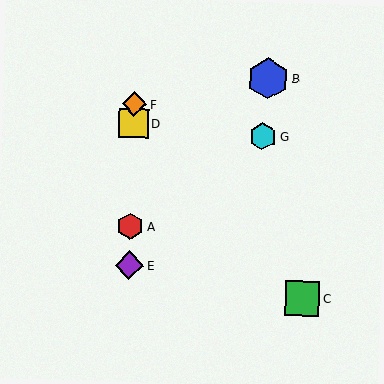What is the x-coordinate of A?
Object A is at x≈130.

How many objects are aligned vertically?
4 objects (A, D, E, F) are aligned vertically.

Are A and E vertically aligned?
Yes, both are at x≈130.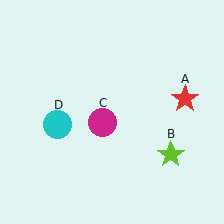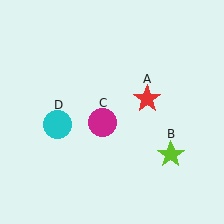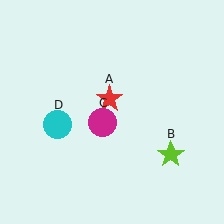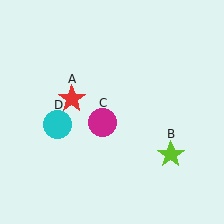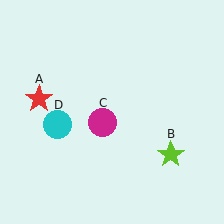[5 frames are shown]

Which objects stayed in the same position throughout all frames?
Lime star (object B) and magenta circle (object C) and cyan circle (object D) remained stationary.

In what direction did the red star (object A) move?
The red star (object A) moved left.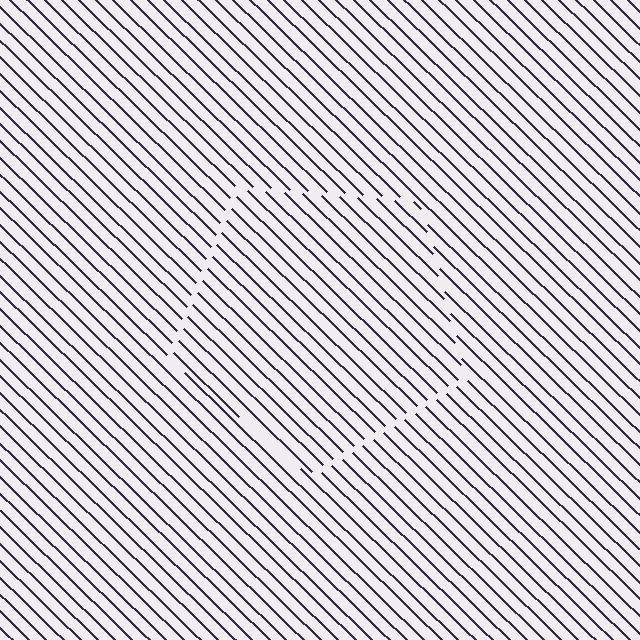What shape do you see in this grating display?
An illusory pentagon. The interior of the shape contains the same grating, shifted by half a period — the contour is defined by the phase discontinuity where line-ends from the inner and outer gratings abut.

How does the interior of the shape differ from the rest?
The interior of the shape contains the same grating, shifted by half a period — the contour is defined by the phase discontinuity where line-ends from the inner and outer gratings abut.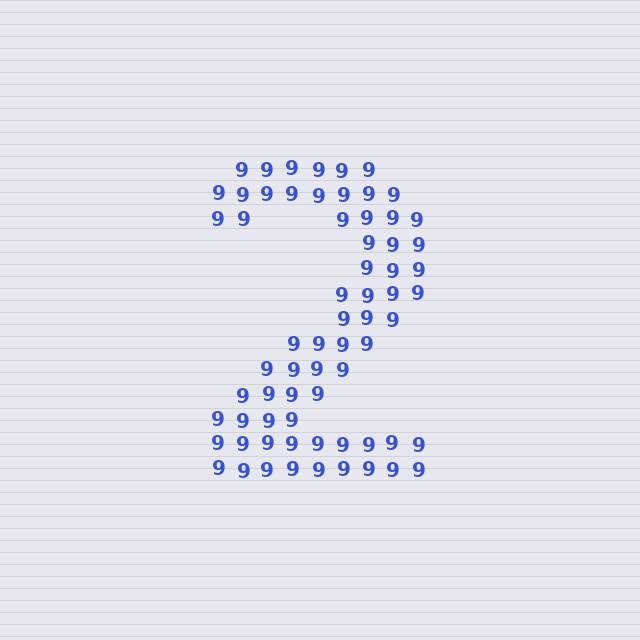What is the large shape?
The large shape is the digit 2.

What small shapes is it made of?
It is made of small digit 9's.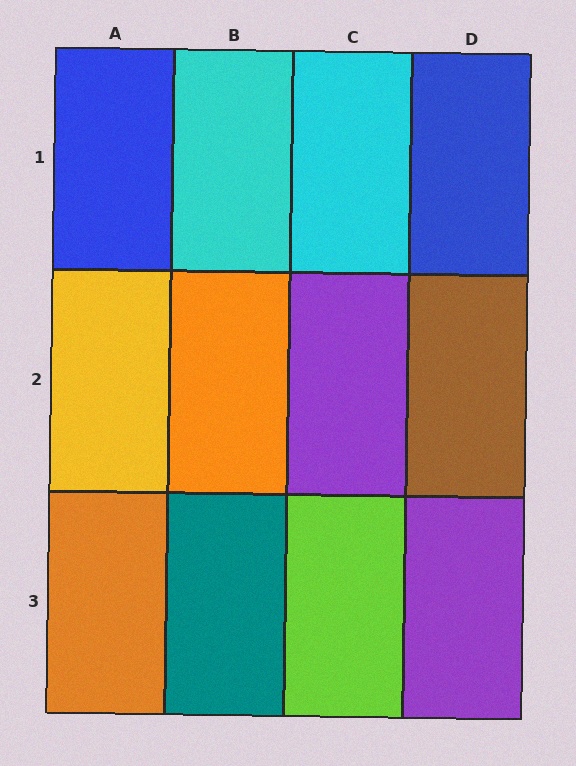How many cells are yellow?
1 cell is yellow.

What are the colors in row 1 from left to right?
Blue, cyan, cyan, blue.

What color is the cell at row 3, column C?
Lime.